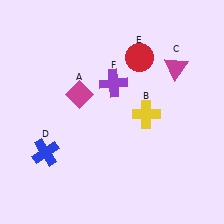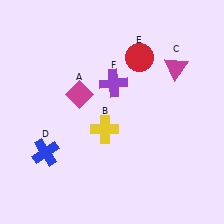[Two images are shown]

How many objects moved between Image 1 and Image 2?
1 object moved between the two images.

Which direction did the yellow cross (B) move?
The yellow cross (B) moved left.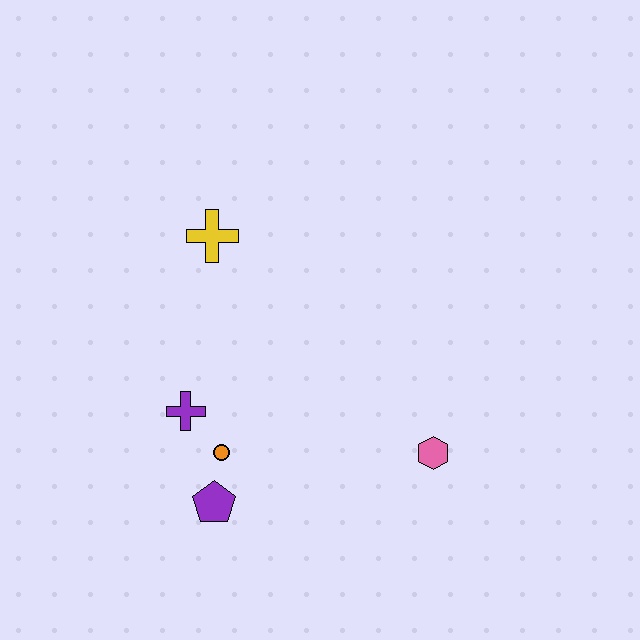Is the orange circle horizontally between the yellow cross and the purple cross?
No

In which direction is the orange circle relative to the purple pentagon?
The orange circle is above the purple pentagon.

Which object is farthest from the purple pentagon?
The yellow cross is farthest from the purple pentagon.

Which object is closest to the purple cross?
The orange circle is closest to the purple cross.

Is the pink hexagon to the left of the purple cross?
No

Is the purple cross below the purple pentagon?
No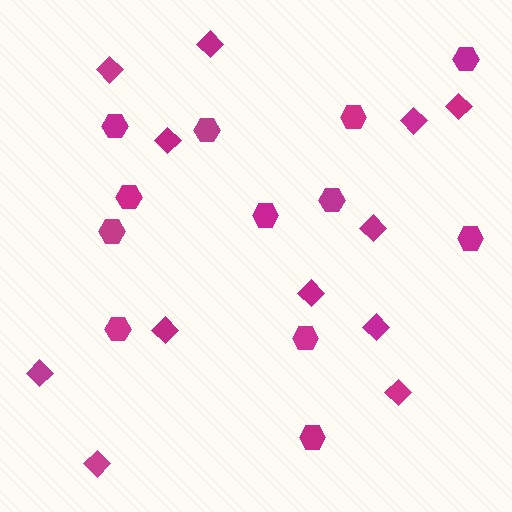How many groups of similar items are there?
There are 2 groups: one group of diamonds (12) and one group of hexagons (12).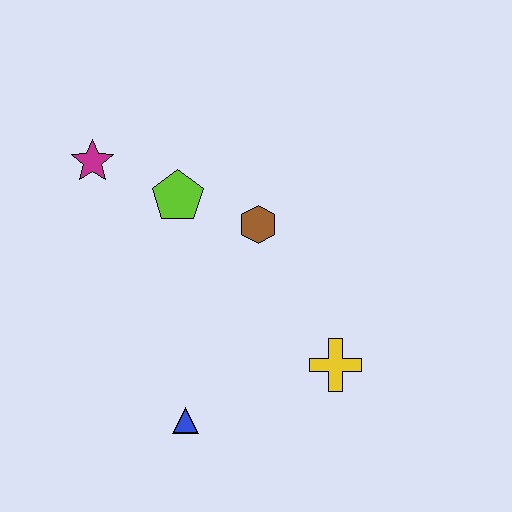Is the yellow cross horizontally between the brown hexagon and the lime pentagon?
No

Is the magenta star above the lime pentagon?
Yes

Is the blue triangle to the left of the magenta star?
No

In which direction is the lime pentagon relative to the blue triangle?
The lime pentagon is above the blue triangle.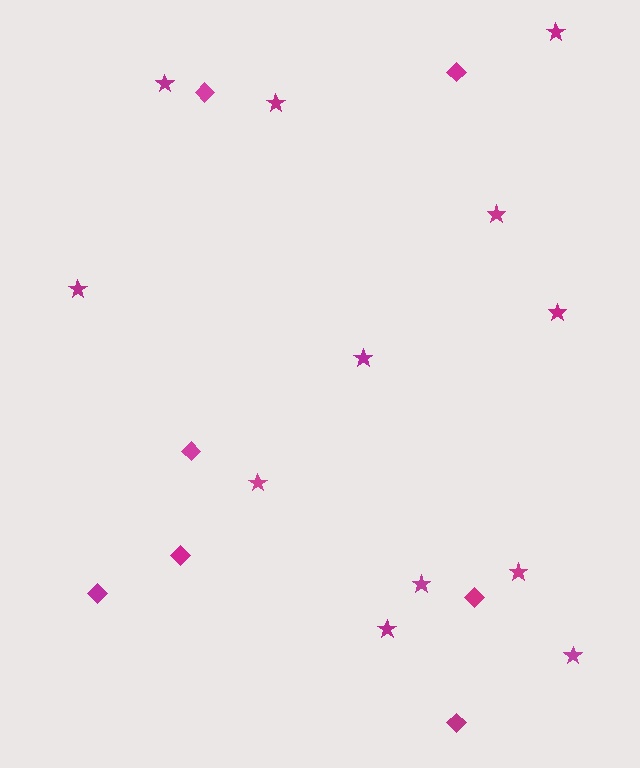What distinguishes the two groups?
There are 2 groups: one group of diamonds (7) and one group of stars (12).